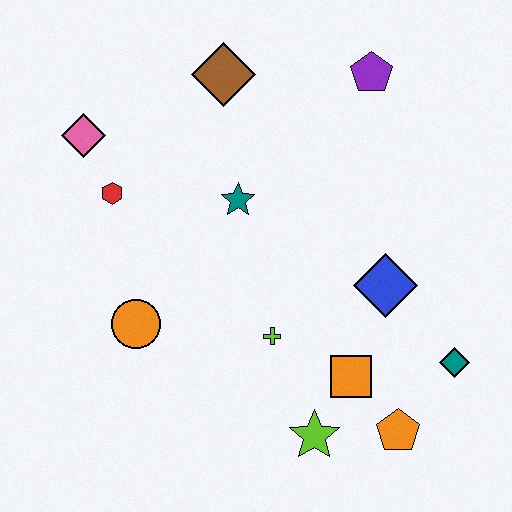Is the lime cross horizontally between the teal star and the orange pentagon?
Yes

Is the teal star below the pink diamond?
Yes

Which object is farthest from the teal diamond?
The pink diamond is farthest from the teal diamond.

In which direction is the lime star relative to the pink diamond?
The lime star is below the pink diamond.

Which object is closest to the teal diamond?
The orange pentagon is closest to the teal diamond.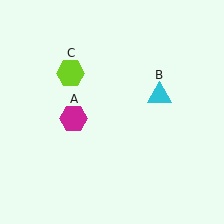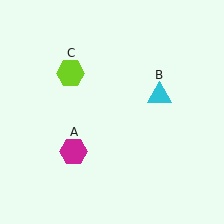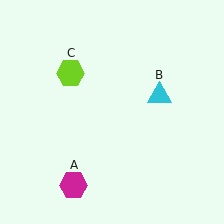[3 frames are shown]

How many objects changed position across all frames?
1 object changed position: magenta hexagon (object A).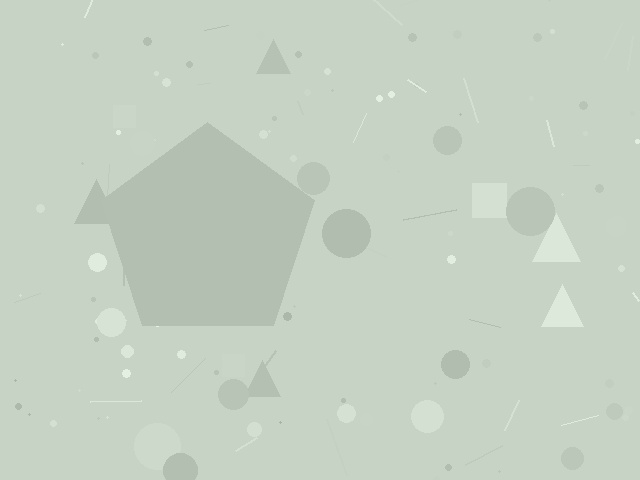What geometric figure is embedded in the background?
A pentagon is embedded in the background.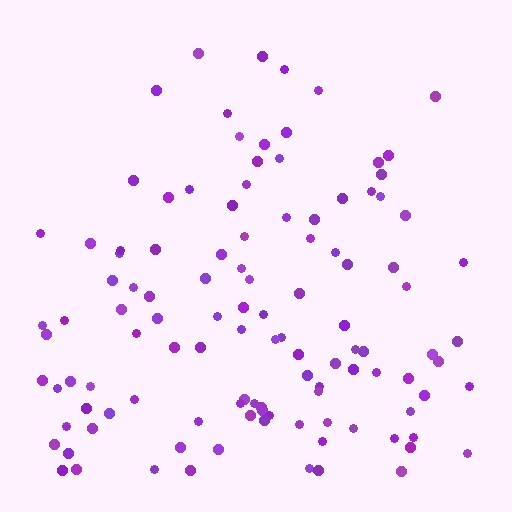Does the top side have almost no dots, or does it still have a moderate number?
Still a moderate number, just noticeably fewer than the bottom.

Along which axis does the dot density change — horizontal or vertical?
Vertical.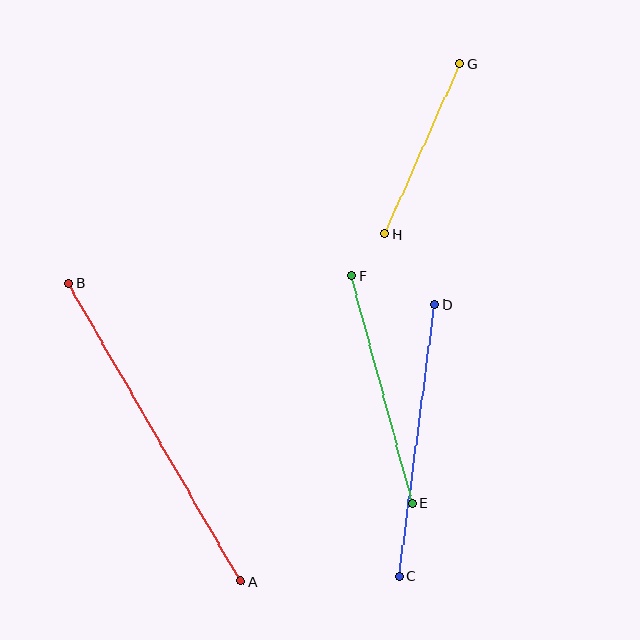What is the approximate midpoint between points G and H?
The midpoint is at approximately (422, 149) pixels.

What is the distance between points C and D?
The distance is approximately 274 pixels.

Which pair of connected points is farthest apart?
Points A and B are farthest apart.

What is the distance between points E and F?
The distance is approximately 236 pixels.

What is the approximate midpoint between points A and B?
The midpoint is at approximately (154, 432) pixels.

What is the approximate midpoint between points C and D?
The midpoint is at approximately (417, 440) pixels.